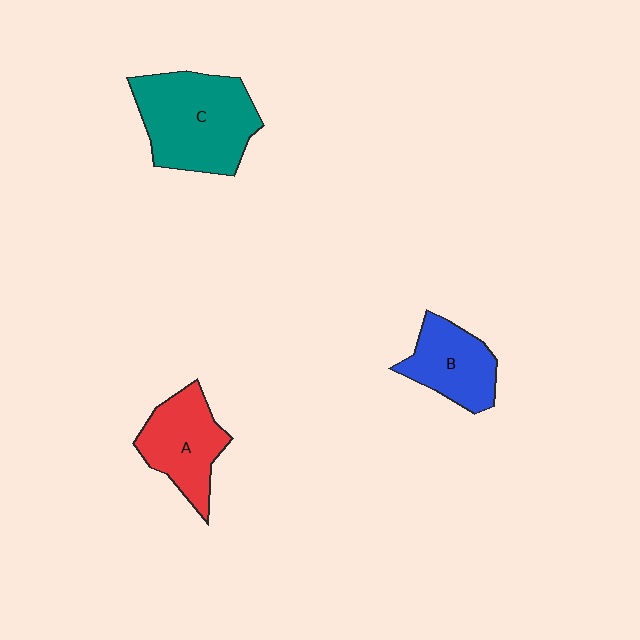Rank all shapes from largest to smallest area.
From largest to smallest: C (teal), A (red), B (blue).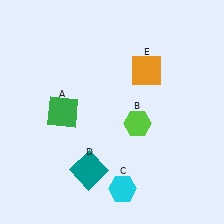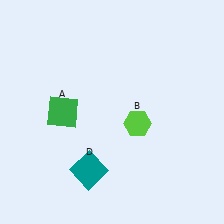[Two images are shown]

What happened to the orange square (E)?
The orange square (E) was removed in Image 2. It was in the top-right area of Image 1.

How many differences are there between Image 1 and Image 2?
There are 2 differences between the two images.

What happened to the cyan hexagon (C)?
The cyan hexagon (C) was removed in Image 2. It was in the bottom-right area of Image 1.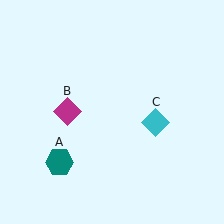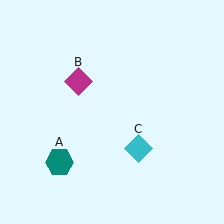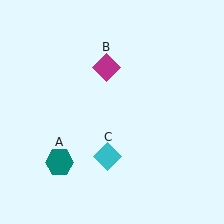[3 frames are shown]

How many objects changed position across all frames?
2 objects changed position: magenta diamond (object B), cyan diamond (object C).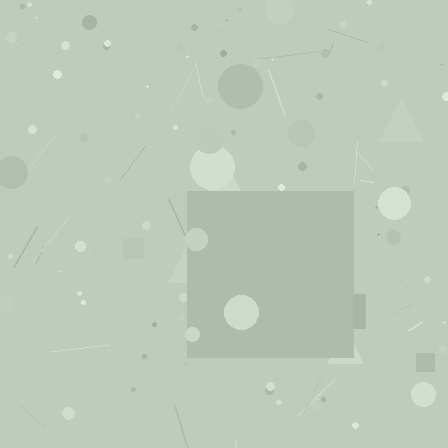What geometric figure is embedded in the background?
A square is embedded in the background.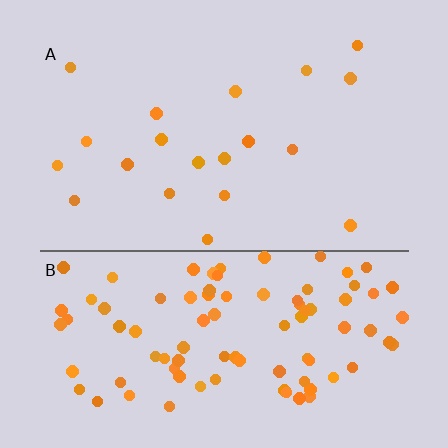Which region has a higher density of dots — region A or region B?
B (the bottom).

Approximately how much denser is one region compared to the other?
Approximately 4.9× — region B over region A.